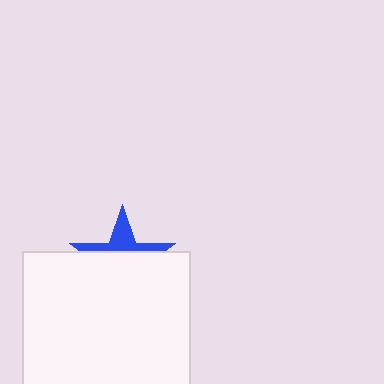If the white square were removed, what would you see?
You would see the complete blue star.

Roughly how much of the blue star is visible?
A small part of it is visible (roughly 36%).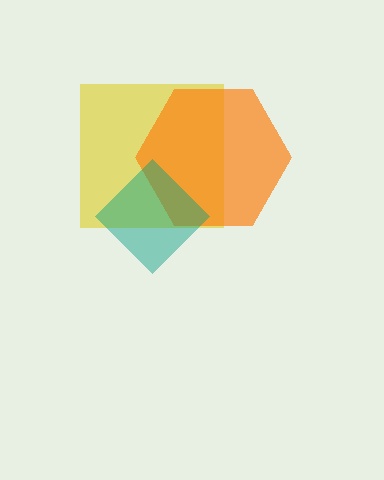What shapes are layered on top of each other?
The layered shapes are: a yellow square, an orange hexagon, a teal diamond.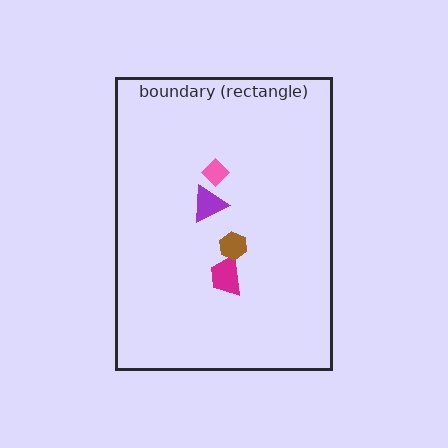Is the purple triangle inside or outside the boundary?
Inside.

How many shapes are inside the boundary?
4 inside, 0 outside.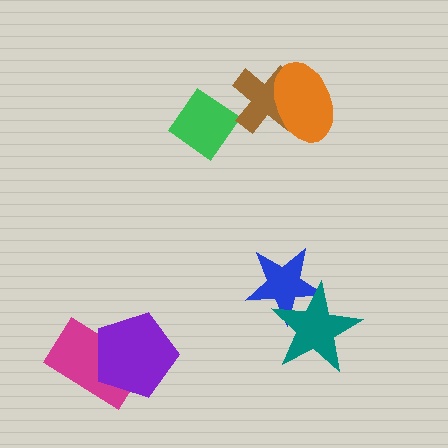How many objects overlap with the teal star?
1 object overlaps with the teal star.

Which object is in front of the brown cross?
The orange ellipse is in front of the brown cross.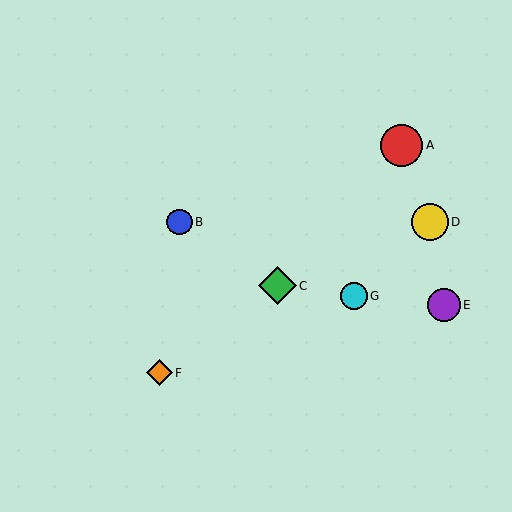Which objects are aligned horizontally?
Objects B, D are aligned horizontally.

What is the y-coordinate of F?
Object F is at y≈373.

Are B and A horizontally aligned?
No, B is at y≈222 and A is at y≈145.